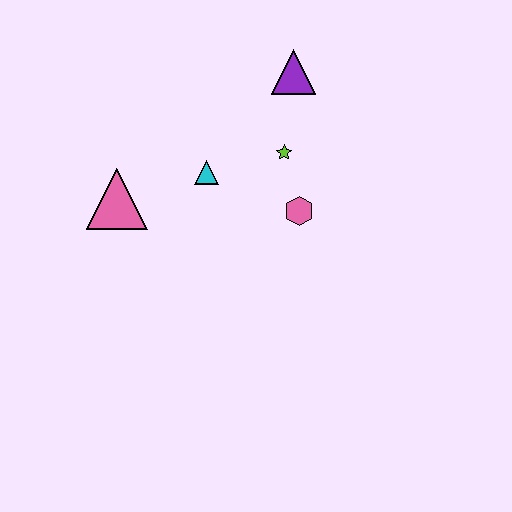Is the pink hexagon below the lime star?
Yes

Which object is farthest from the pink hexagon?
The pink triangle is farthest from the pink hexagon.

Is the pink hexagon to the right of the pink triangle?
Yes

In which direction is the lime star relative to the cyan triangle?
The lime star is to the right of the cyan triangle.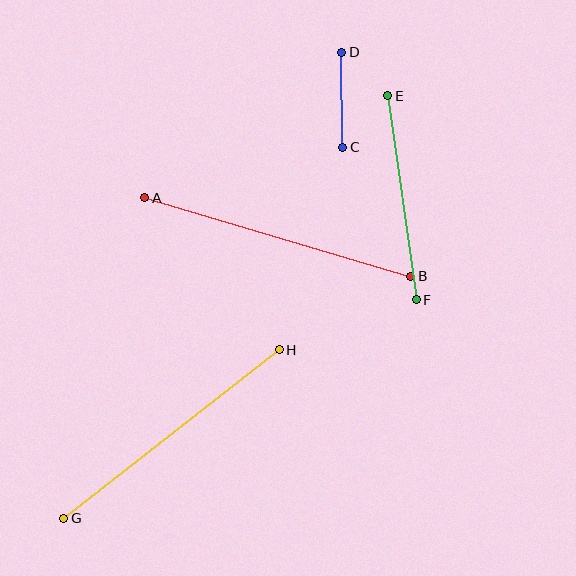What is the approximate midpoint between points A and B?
The midpoint is at approximately (278, 237) pixels.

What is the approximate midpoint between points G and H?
The midpoint is at approximately (172, 434) pixels.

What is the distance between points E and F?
The distance is approximately 206 pixels.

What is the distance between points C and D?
The distance is approximately 95 pixels.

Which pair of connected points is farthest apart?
Points A and B are farthest apart.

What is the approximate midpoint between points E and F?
The midpoint is at approximately (402, 198) pixels.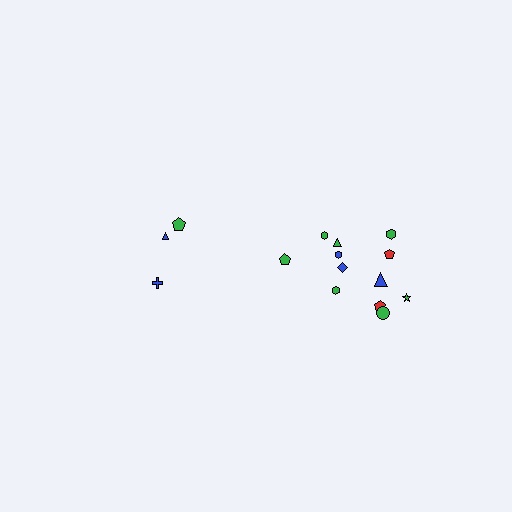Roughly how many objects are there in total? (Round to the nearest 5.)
Roughly 15 objects in total.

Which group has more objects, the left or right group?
The right group.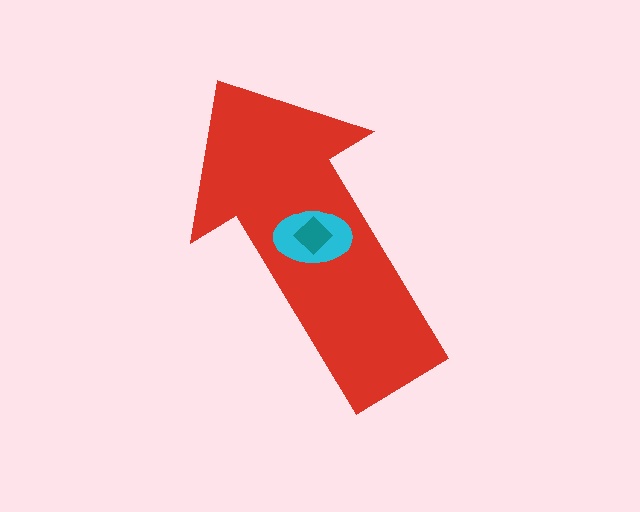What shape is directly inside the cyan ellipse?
The teal diamond.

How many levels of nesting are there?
3.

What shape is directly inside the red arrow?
The cyan ellipse.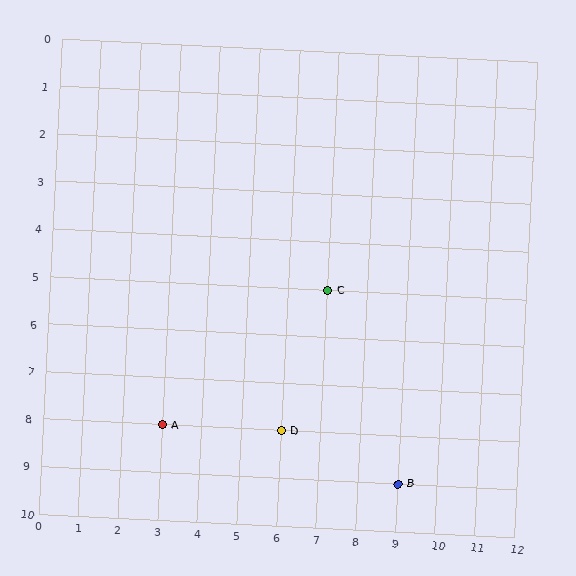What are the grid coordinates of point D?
Point D is at grid coordinates (6, 8).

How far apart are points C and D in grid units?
Points C and D are 1 column and 3 rows apart (about 3.2 grid units diagonally).